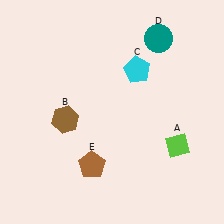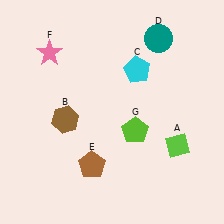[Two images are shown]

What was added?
A pink star (F), a lime pentagon (G) were added in Image 2.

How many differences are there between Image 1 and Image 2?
There are 2 differences between the two images.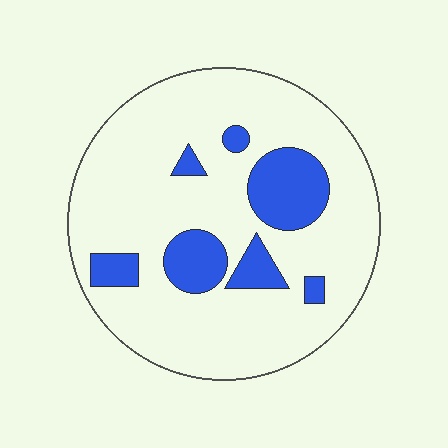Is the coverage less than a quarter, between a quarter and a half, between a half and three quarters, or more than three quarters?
Less than a quarter.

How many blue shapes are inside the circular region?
7.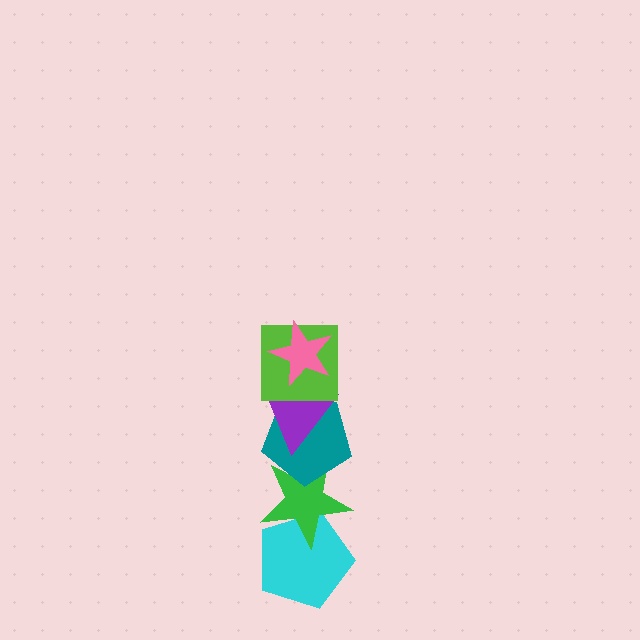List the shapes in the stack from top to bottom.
From top to bottom: the pink star, the lime square, the purple triangle, the teal pentagon, the green star, the cyan pentagon.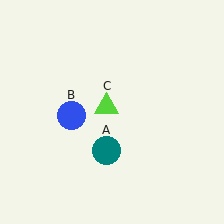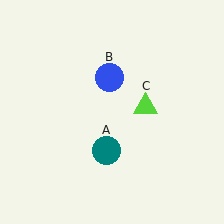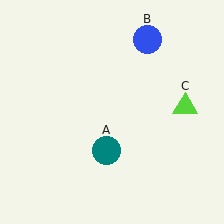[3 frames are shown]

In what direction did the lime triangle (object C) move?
The lime triangle (object C) moved right.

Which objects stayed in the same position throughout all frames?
Teal circle (object A) remained stationary.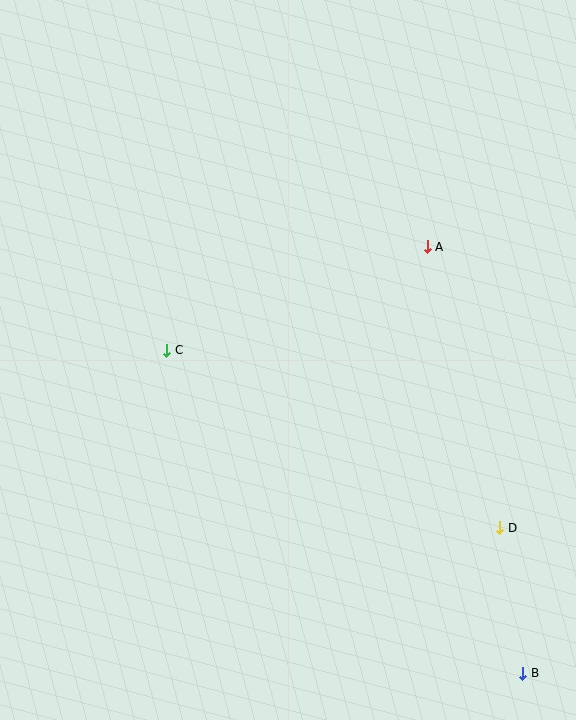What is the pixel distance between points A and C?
The distance between A and C is 281 pixels.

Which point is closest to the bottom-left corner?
Point C is closest to the bottom-left corner.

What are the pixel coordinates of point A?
Point A is at (427, 247).